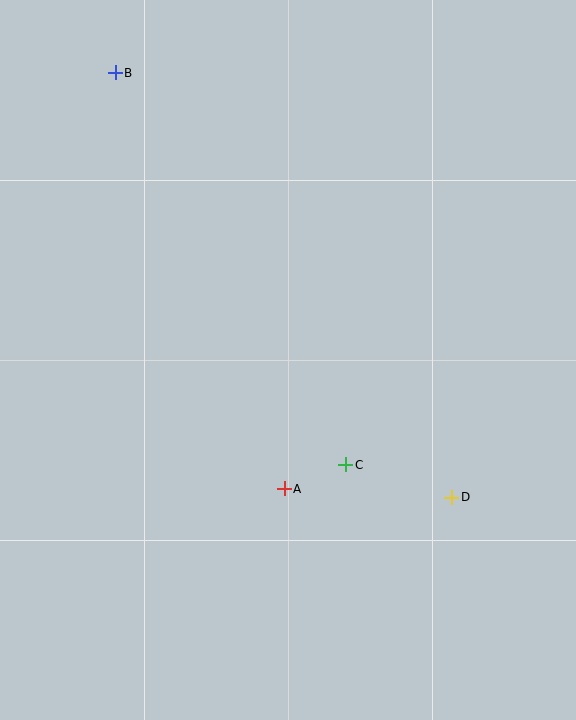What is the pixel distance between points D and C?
The distance between D and C is 111 pixels.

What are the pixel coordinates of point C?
Point C is at (346, 465).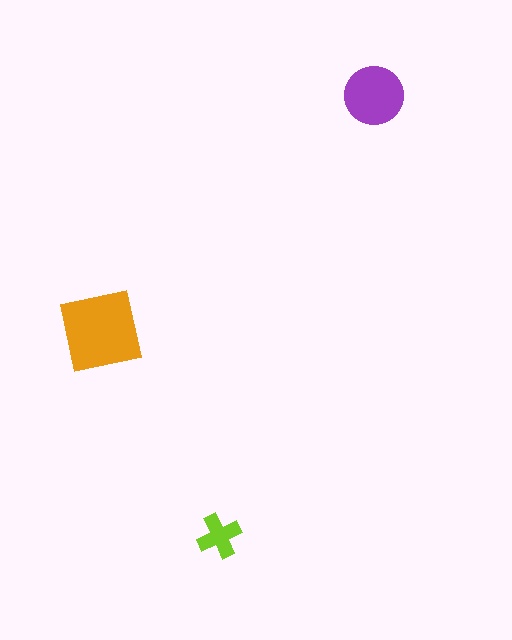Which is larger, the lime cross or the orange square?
The orange square.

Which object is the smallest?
The lime cross.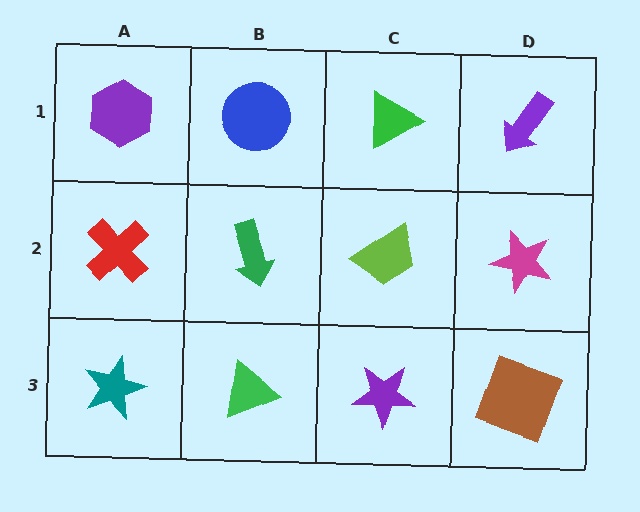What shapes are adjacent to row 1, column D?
A magenta star (row 2, column D), a green triangle (row 1, column C).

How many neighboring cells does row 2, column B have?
4.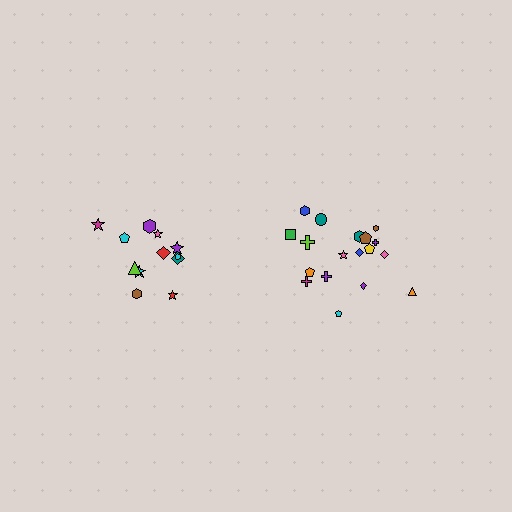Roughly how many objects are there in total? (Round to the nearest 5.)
Roughly 30 objects in total.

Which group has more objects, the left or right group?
The right group.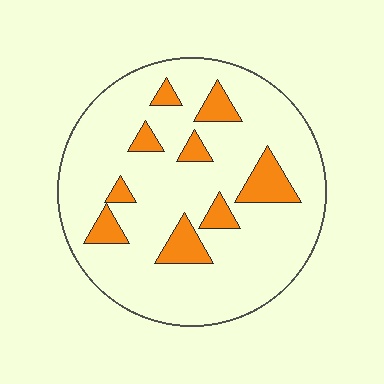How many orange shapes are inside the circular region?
9.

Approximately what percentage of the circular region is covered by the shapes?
Approximately 15%.